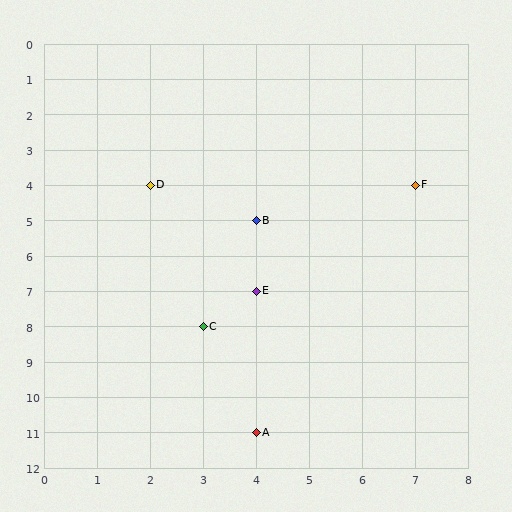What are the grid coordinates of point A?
Point A is at grid coordinates (4, 11).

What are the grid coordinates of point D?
Point D is at grid coordinates (2, 4).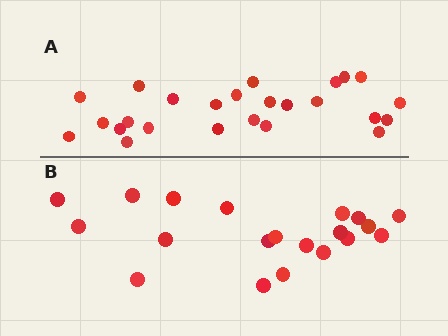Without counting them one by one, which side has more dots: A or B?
Region A (the top region) has more dots.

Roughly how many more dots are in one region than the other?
Region A has about 5 more dots than region B.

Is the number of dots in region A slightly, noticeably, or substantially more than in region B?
Region A has noticeably more, but not dramatically so. The ratio is roughly 1.2 to 1.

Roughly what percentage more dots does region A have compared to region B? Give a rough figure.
About 25% more.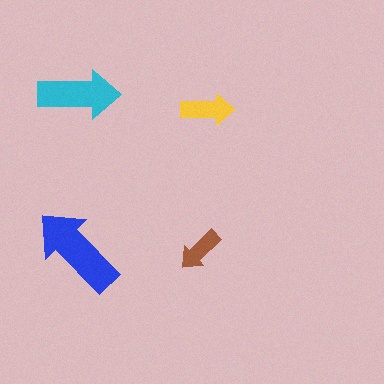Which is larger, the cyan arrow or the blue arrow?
The blue one.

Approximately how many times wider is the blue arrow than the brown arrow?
About 2 times wider.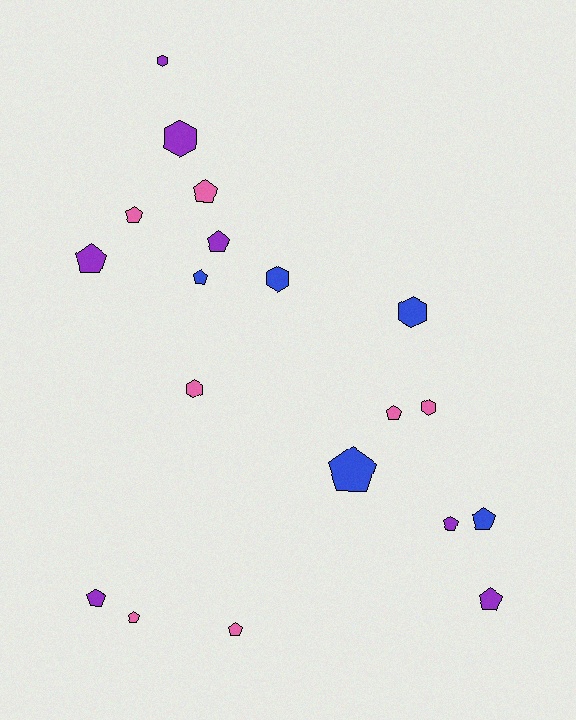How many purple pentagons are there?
There are 5 purple pentagons.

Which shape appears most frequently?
Pentagon, with 13 objects.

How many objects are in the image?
There are 19 objects.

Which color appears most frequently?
Purple, with 7 objects.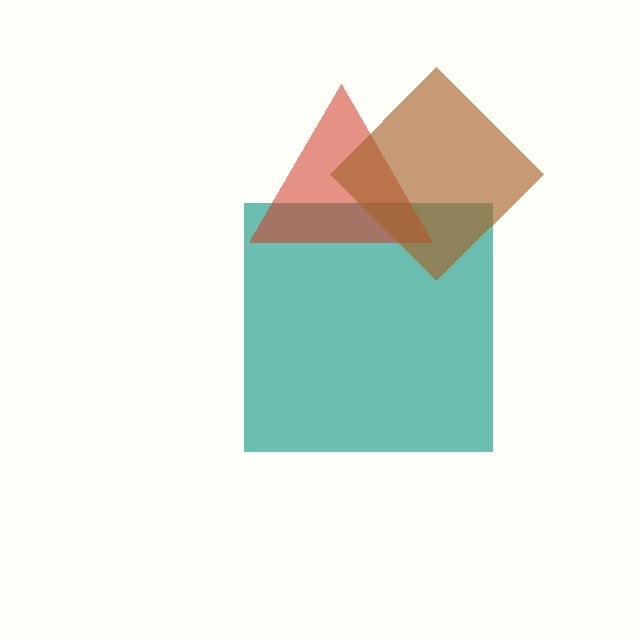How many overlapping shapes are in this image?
There are 3 overlapping shapes in the image.